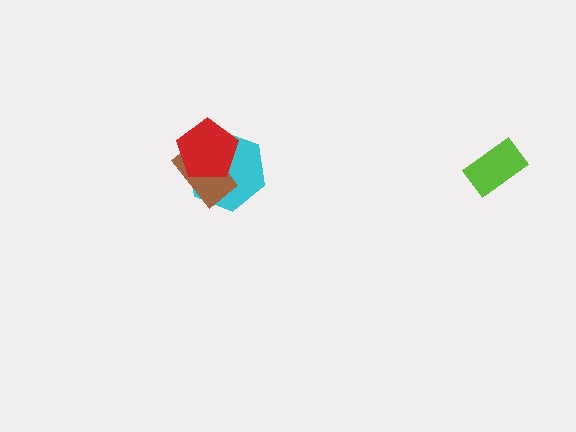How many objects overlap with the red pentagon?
2 objects overlap with the red pentagon.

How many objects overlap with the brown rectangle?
2 objects overlap with the brown rectangle.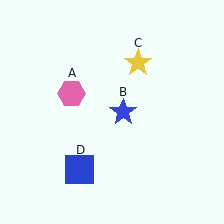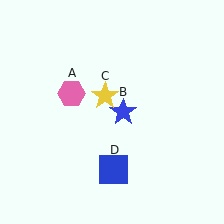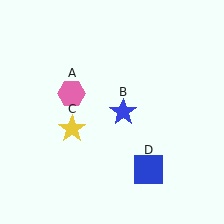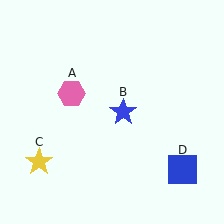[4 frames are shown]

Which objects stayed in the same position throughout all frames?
Pink hexagon (object A) and blue star (object B) remained stationary.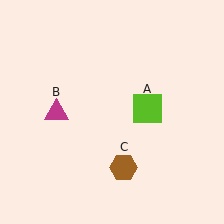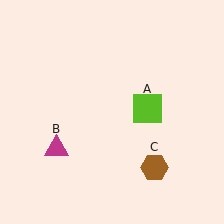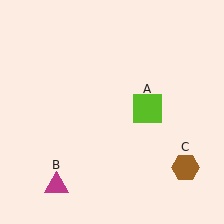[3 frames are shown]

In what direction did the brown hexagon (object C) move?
The brown hexagon (object C) moved right.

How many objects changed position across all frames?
2 objects changed position: magenta triangle (object B), brown hexagon (object C).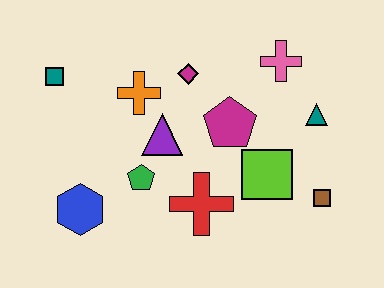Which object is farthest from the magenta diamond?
The brown square is farthest from the magenta diamond.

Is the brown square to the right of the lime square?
Yes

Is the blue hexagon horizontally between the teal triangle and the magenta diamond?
No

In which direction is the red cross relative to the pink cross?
The red cross is below the pink cross.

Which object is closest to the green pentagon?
The purple triangle is closest to the green pentagon.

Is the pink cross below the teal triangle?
No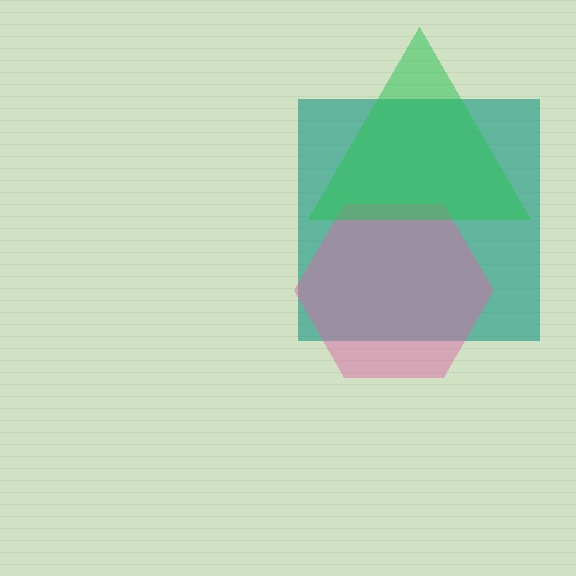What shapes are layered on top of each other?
The layered shapes are: a teal square, a pink hexagon, a green triangle.